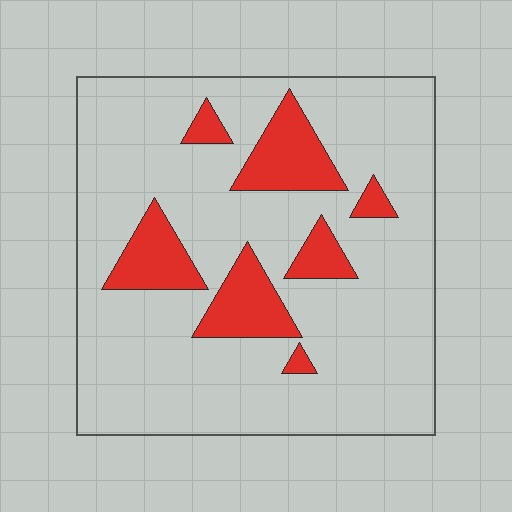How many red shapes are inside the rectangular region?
7.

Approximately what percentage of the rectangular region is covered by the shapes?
Approximately 15%.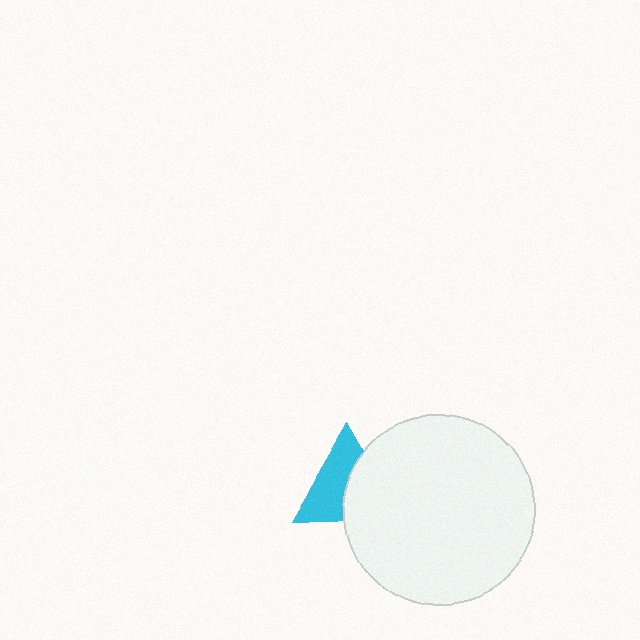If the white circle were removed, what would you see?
You would see the complete cyan triangle.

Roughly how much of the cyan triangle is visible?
About half of it is visible (roughly 55%).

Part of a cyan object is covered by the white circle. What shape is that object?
It is a triangle.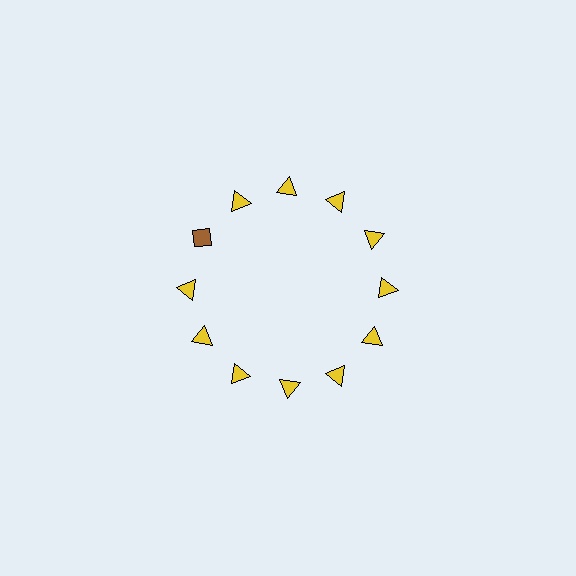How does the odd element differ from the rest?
It differs in both color (brown instead of yellow) and shape (diamond instead of triangle).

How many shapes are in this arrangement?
There are 12 shapes arranged in a ring pattern.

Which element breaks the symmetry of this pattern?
The brown diamond at roughly the 10 o'clock position breaks the symmetry. All other shapes are yellow triangles.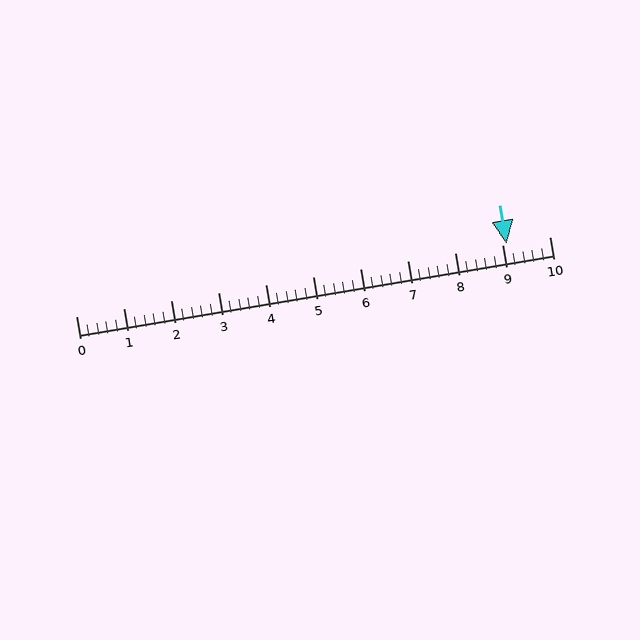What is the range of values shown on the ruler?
The ruler shows values from 0 to 10.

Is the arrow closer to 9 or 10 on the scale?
The arrow is closer to 9.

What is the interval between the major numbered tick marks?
The major tick marks are spaced 1 units apart.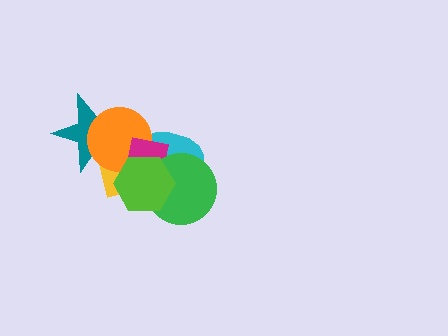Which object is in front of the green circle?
The lime hexagon is in front of the green circle.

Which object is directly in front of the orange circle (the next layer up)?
The magenta square is directly in front of the orange circle.